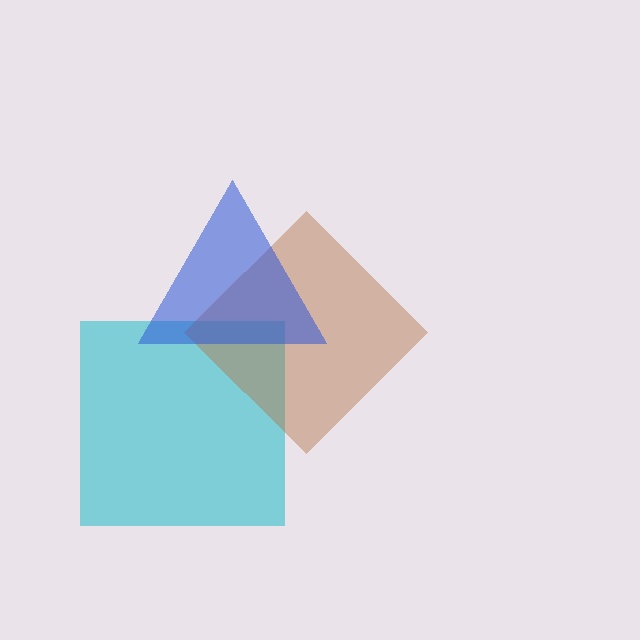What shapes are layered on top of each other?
The layered shapes are: a cyan square, a brown diamond, a blue triangle.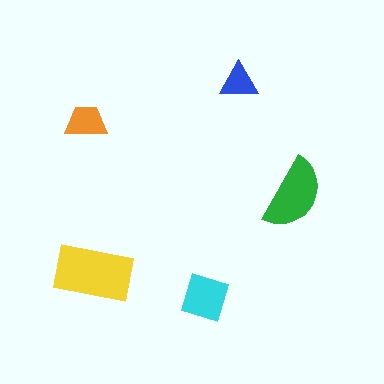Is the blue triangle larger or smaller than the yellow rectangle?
Smaller.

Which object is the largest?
The yellow rectangle.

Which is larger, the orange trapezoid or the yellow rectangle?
The yellow rectangle.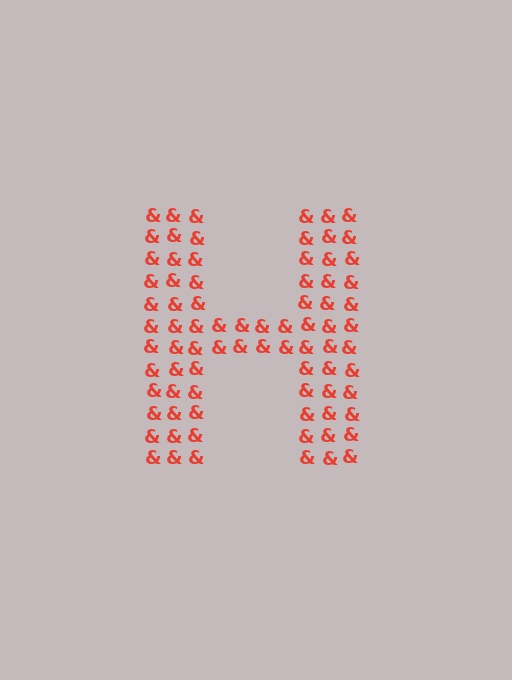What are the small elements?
The small elements are ampersands.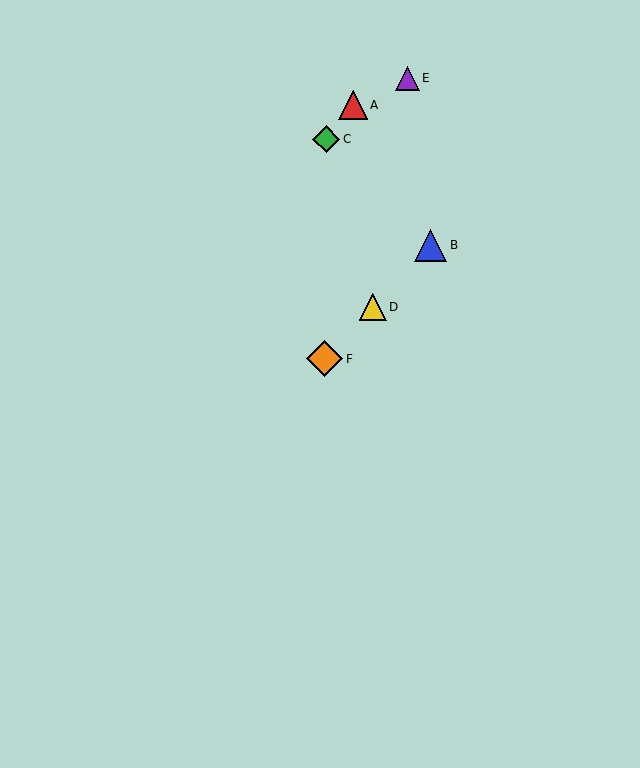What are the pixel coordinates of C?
Object C is at (326, 139).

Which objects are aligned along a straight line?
Objects B, D, F are aligned along a straight line.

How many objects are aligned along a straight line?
3 objects (B, D, F) are aligned along a straight line.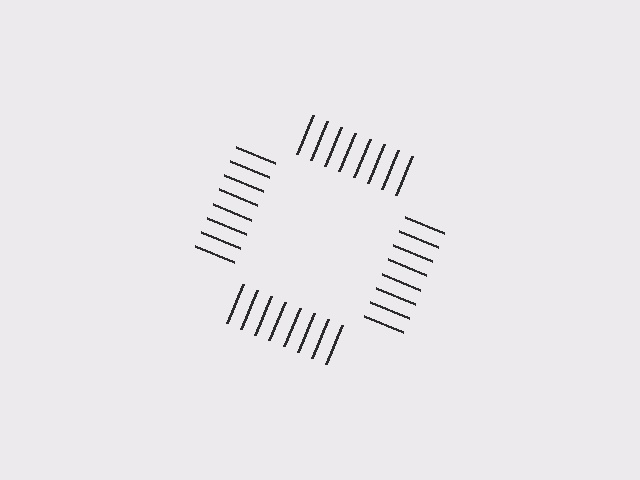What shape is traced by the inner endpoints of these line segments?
An illusory square — the line segments terminate on its edges but no continuous stroke is drawn.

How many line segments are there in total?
32 — 8 along each of the 4 edges.